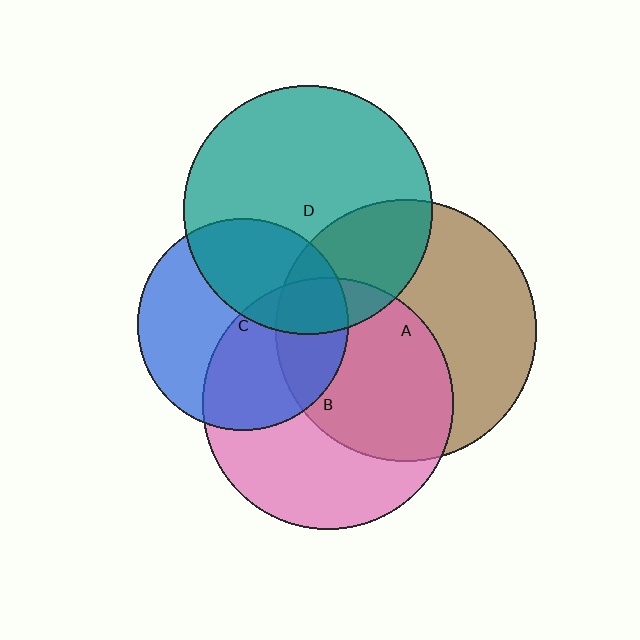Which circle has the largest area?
Circle A (brown).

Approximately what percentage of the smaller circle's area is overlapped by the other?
Approximately 25%.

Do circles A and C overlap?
Yes.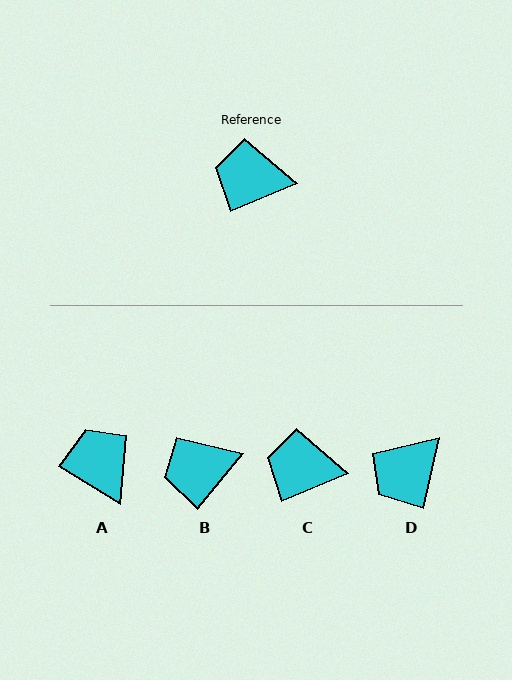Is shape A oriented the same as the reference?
No, it is off by about 54 degrees.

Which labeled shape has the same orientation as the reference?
C.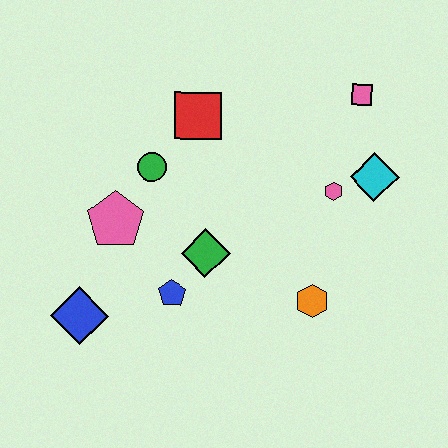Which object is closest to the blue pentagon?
The green diamond is closest to the blue pentagon.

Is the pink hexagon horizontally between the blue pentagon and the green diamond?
No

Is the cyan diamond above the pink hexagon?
Yes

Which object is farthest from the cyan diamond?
The blue diamond is farthest from the cyan diamond.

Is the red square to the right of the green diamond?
No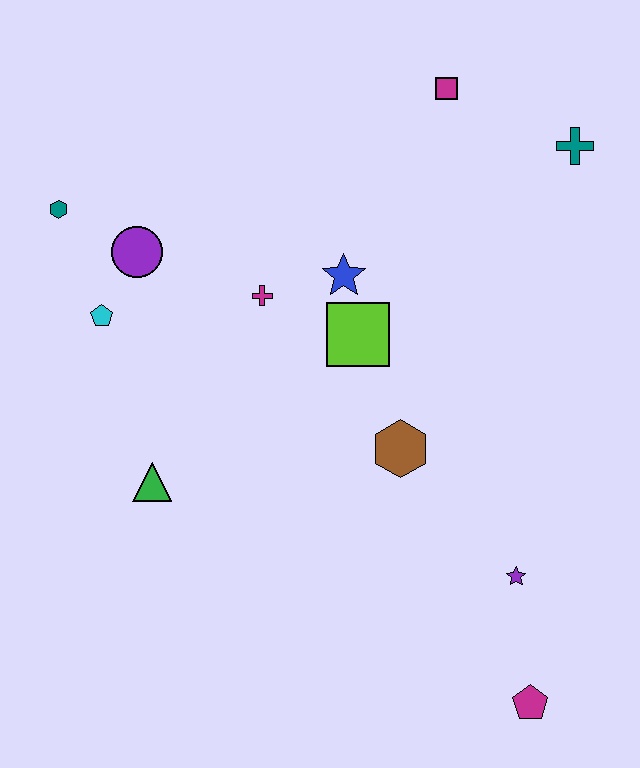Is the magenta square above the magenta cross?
Yes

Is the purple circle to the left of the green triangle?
Yes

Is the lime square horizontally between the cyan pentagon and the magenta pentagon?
Yes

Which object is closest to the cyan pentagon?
The purple circle is closest to the cyan pentagon.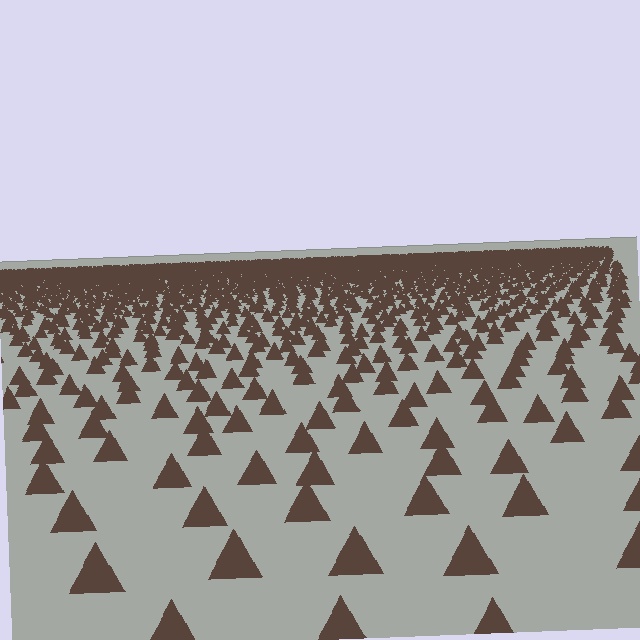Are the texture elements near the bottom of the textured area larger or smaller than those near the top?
Larger. Near the bottom, elements are closer to the viewer and appear at a bigger on-screen size.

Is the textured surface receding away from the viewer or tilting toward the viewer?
The surface is receding away from the viewer. Texture elements get smaller and denser toward the top.